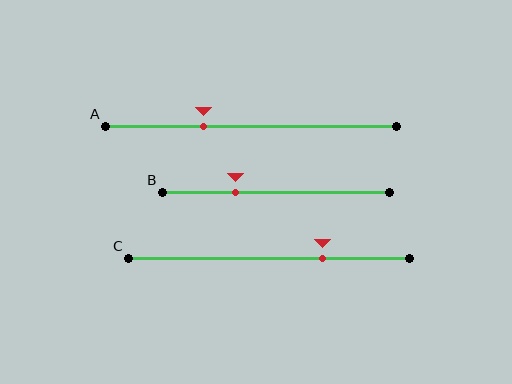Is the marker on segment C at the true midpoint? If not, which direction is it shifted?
No, the marker on segment C is shifted to the right by about 19% of the segment length.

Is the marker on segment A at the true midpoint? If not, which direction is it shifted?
No, the marker on segment A is shifted to the left by about 16% of the segment length.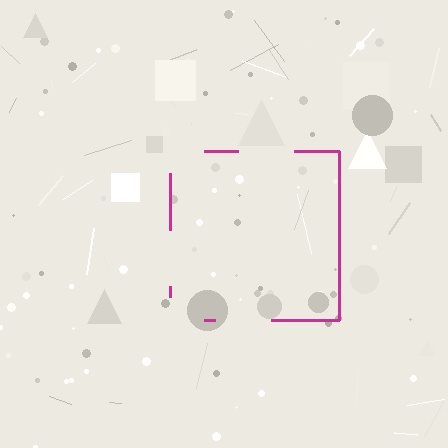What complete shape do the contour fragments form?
The contour fragments form a square.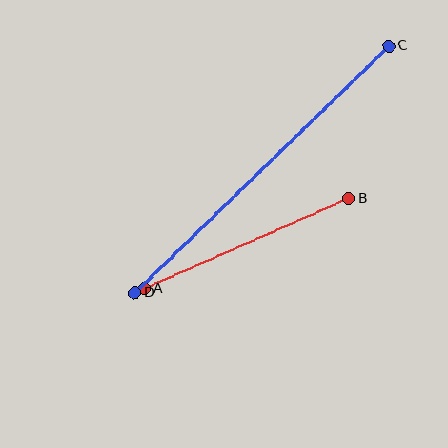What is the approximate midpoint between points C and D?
The midpoint is at approximately (262, 169) pixels.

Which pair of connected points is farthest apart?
Points C and D are farthest apart.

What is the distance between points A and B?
The distance is approximately 223 pixels.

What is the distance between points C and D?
The distance is approximately 354 pixels.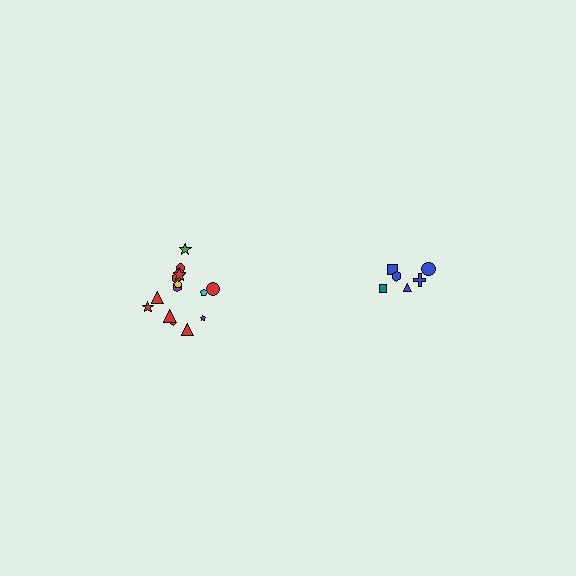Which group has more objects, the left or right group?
The left group.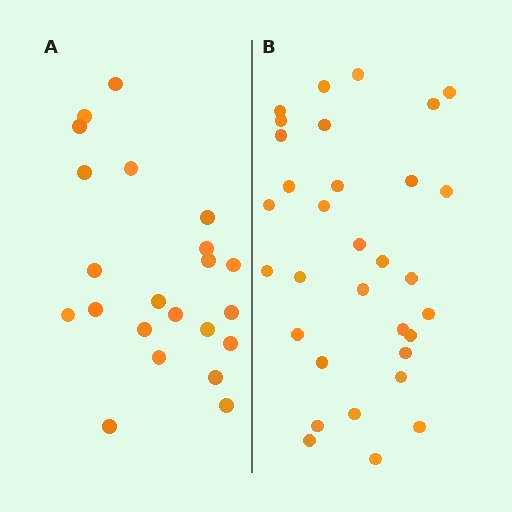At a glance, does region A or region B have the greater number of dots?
Region B (the right region) has more dots.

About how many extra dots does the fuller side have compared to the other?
Region B has roughly 10 or so more dots than region A.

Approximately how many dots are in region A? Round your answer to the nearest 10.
About 20 dots. (The exact count is 22, which rounds to 20.)